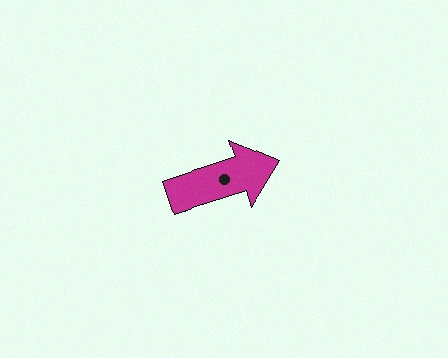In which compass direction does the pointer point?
East.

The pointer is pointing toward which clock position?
Roughly 2 o'clock.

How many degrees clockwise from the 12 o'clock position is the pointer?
Approximately 72 degrees.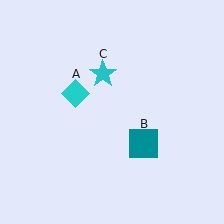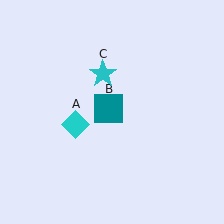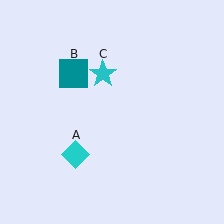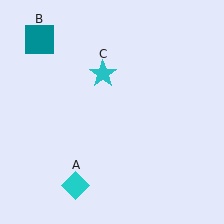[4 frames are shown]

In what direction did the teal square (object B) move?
The teal square (object B) moved up and to the left.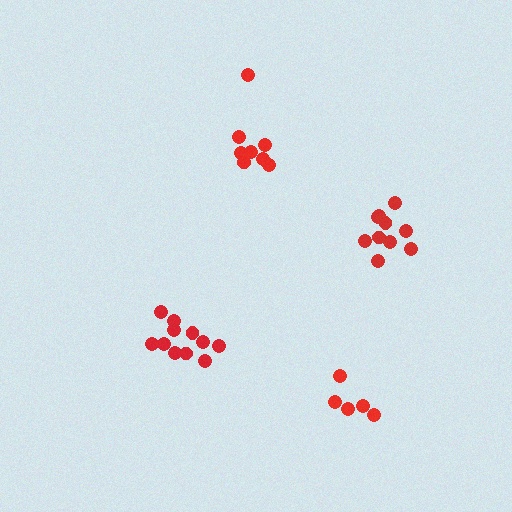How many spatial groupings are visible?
There are 4 spatial groupings.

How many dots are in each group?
Group 1: 8 dots, Group 2: 10 dots, Group 3: 11 dots, Group 4: 5 dots (34 total).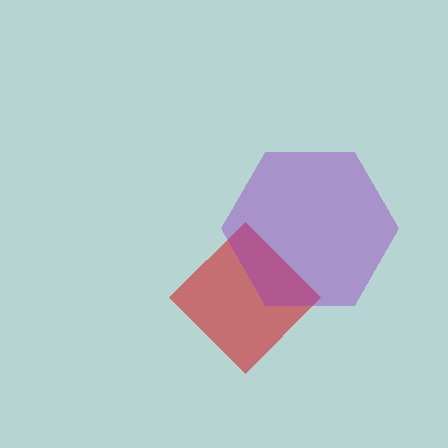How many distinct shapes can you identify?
There are 2 distinct shapes: a red diamond, a purple hexagon.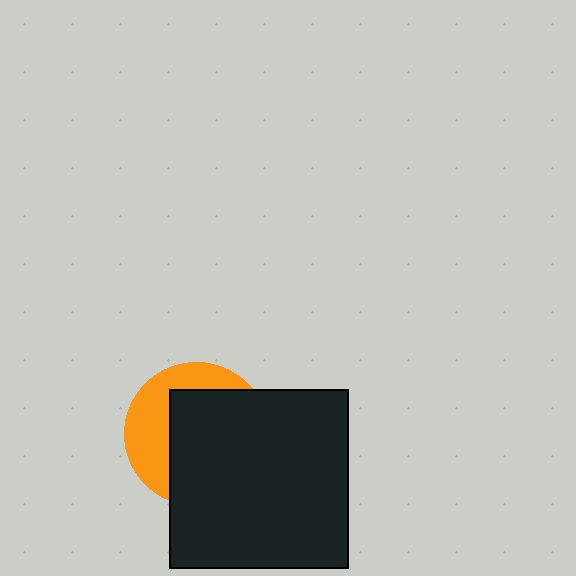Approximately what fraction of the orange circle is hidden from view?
Roughly 62% of the orange circle is hidden behind the black square.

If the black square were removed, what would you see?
You would see the complete orange circle.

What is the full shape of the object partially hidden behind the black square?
The partially hidden object is an orange circle.